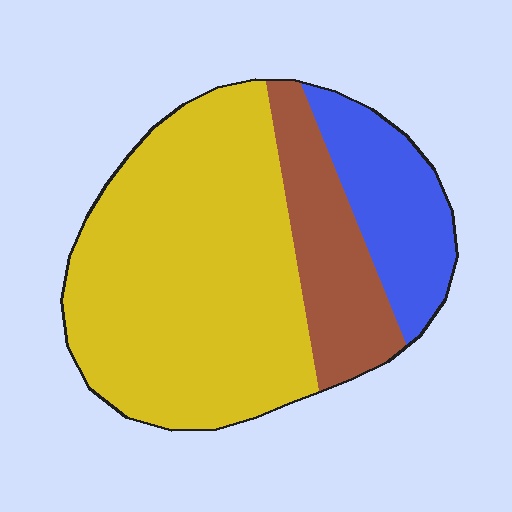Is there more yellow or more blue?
Yellow.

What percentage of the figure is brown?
Brown covers about 20% of the figure.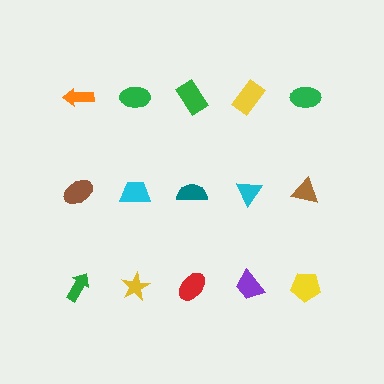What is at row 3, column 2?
A yellow star.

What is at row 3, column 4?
A purple trapezoid.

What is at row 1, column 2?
A green ellipse.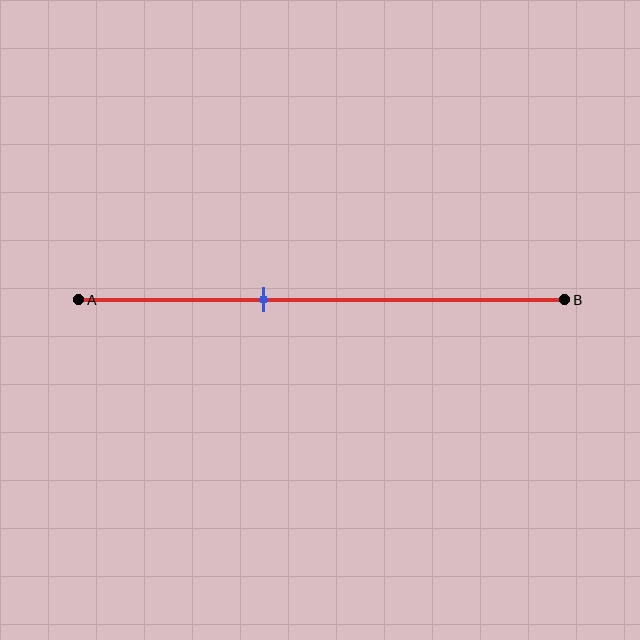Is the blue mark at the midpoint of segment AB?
No, the mark is at about 40% from A, not at the 50% midpoint.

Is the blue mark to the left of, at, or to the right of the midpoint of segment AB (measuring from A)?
The blue mark is to the left of the midpoint of segment AB.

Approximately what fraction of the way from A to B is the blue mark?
The blue mark is approximately 40% of the way from A to B.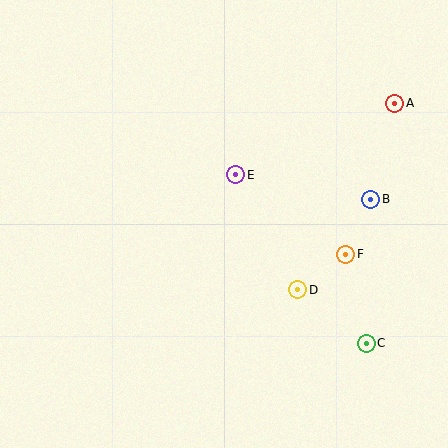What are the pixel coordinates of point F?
Point F is at (346, 254).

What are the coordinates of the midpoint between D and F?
The midpoint between D and F is at (322, 272).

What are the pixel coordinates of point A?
Point A is at (395, 103).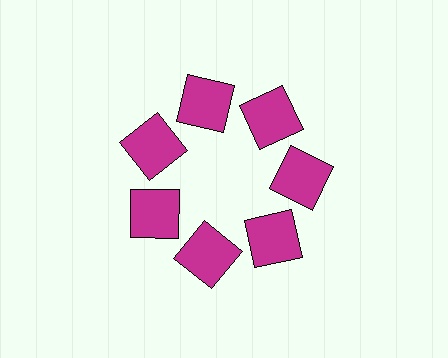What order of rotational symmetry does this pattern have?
This pattern has 7-fold rotational symmetry.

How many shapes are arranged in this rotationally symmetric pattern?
There are 7 shapes, arranged in 7 groups of 1.